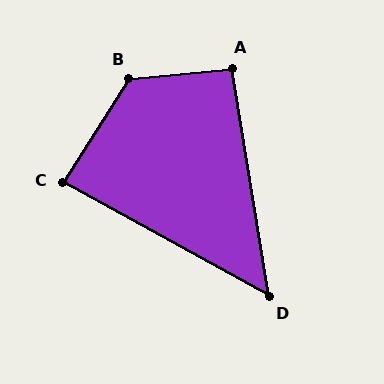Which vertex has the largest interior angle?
B, at approximately 128 degrees.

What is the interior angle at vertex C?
Approximately 86 degrees (approximately right).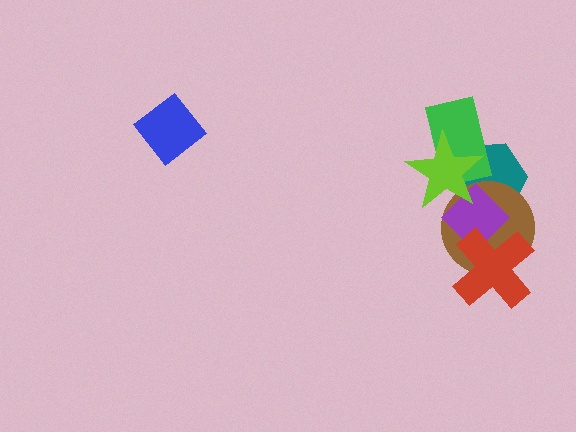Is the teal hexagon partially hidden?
Yes, it is partially covered by another shape.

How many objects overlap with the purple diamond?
4 objects overlap with the purple diamond.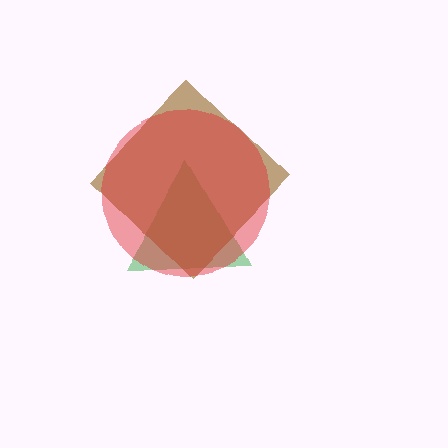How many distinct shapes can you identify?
There are 3 distinct shapes: a green triangle, a brown diamond, a red circle.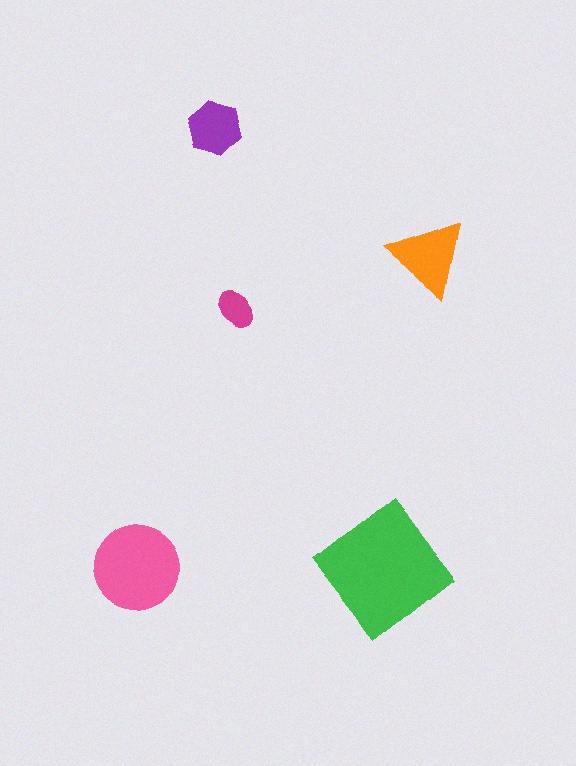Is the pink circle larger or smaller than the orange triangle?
Larger.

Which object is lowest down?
The pink circle is bottommost.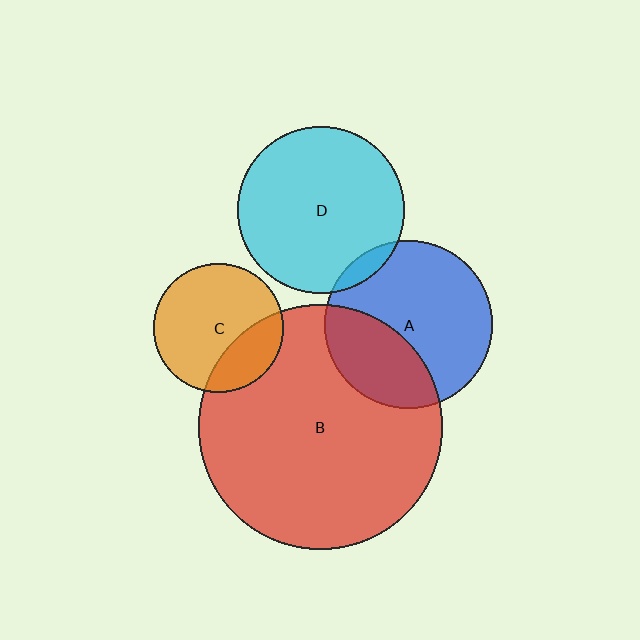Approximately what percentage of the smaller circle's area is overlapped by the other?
Approximately 35%.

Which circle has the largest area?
Circle B (red).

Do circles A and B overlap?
Yes.